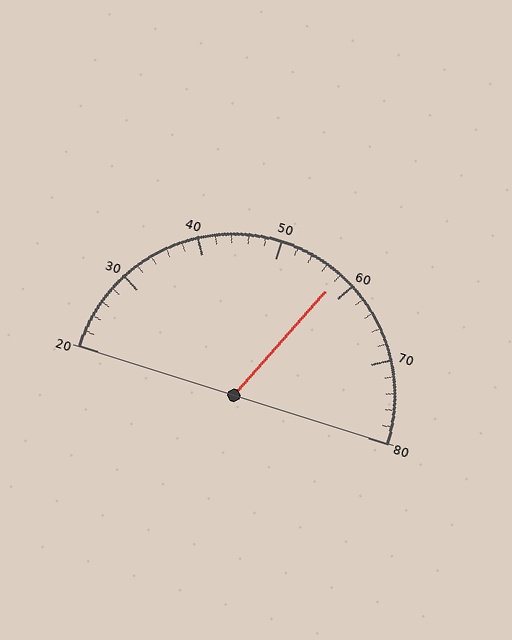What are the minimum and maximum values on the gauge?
The gauge ranges from 20 to 80.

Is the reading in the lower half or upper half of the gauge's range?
The reading is in the upper half of the range (20 to 80).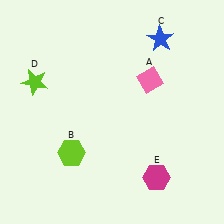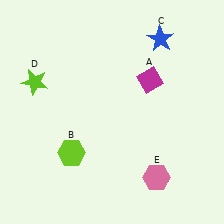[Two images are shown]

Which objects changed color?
A changed from pink to magenta. E changed from magenta to pink.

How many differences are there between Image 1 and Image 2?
There are 2 differences between the two images.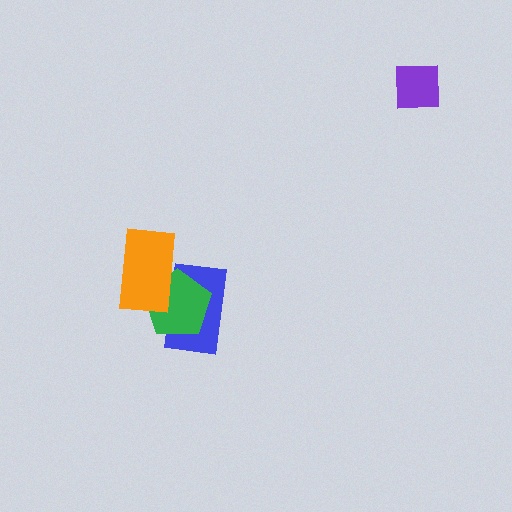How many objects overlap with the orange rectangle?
2 objects overlap with the orange rectangle.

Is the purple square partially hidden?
No, no other shape covers it.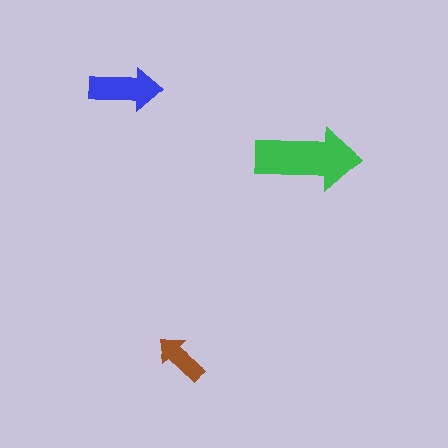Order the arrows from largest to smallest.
the green one, the blue one, the brown one.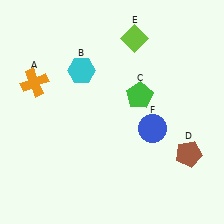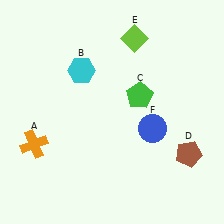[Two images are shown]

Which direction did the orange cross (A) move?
The orange cross (A) moved down.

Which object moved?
The orange cross (A) moved down.